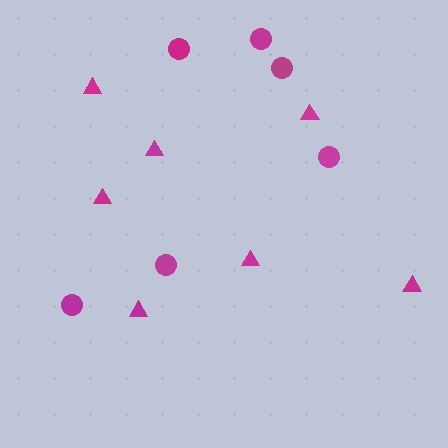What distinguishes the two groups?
There are 2 groups: one group of triangles (7) and one group of circles (6).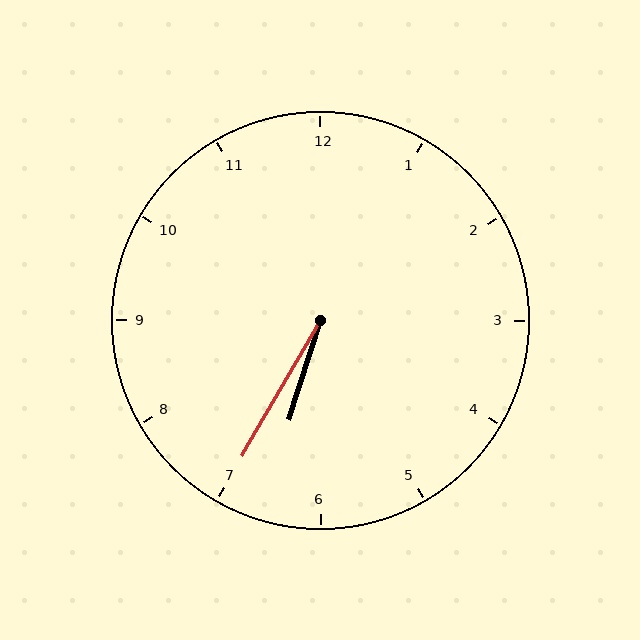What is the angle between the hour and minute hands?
Approximately 12 degrees.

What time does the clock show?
6:35.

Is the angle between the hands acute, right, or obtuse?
It is acute.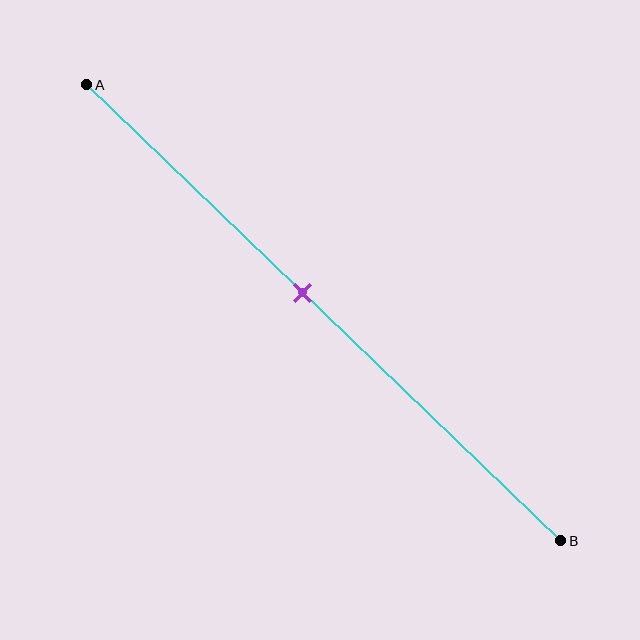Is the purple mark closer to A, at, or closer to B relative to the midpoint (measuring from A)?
The purple mark is closer to point A than the midpoint of segment AB.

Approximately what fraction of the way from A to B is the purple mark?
The purple mark is approximately 45% of the way from A to B.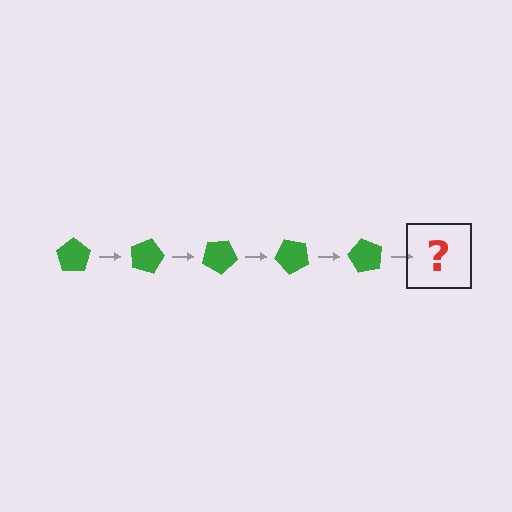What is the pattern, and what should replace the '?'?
The pattern is that the pentagon rotates 15 degrees each step. The '?' should be a green pentagon rotated 75 degrees.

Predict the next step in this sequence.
The next step is a green pentagon rotated 75 degrees.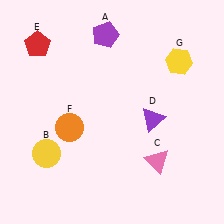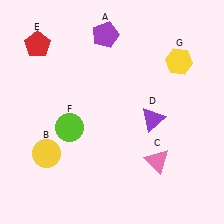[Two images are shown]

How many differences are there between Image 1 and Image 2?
There is 1 difference between the two images.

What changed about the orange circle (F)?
In Image 1, F is orange. In Image 2, it changed to lime.